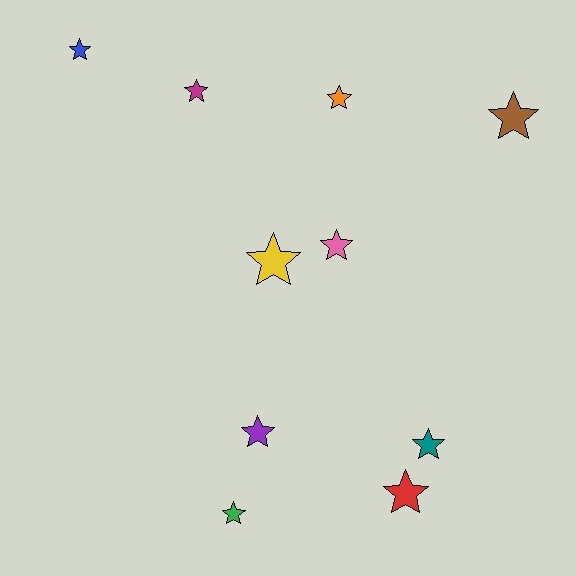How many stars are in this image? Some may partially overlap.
There are 10 stars.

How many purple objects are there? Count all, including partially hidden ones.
There is 1 purple object.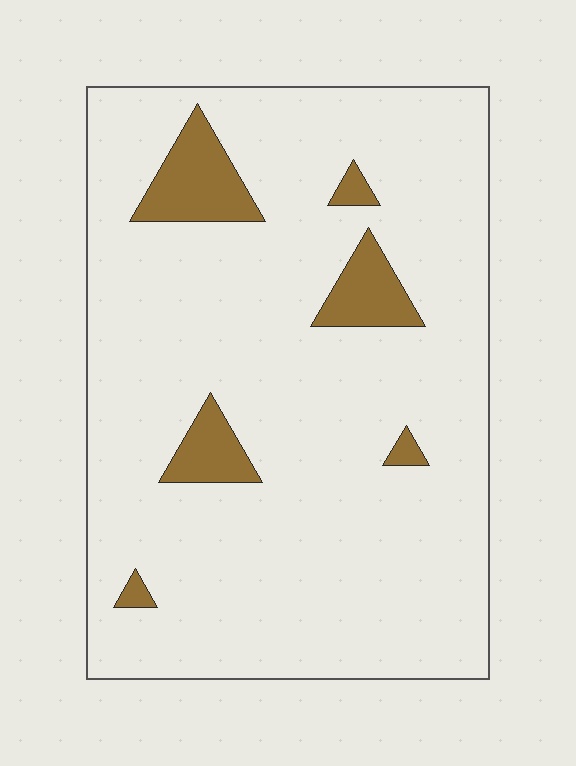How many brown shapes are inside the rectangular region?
6.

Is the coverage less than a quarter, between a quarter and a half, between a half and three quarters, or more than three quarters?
Less than a quarter.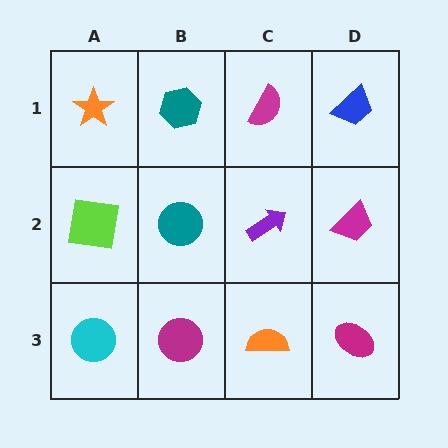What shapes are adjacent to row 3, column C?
A purple arrow (row 2, column C), a magenta circle (row 3, column B), a magenta ellipse (row 3, column D).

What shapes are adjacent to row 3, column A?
A lime square (row 2, column A), a magenta circle (row 3, column B).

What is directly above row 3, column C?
A purple arrow.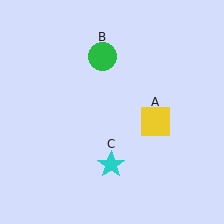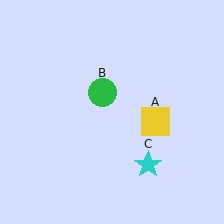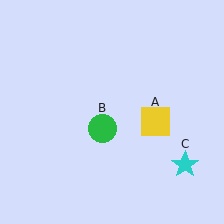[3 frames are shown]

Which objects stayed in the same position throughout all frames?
Yellow square (object A) remained stationary.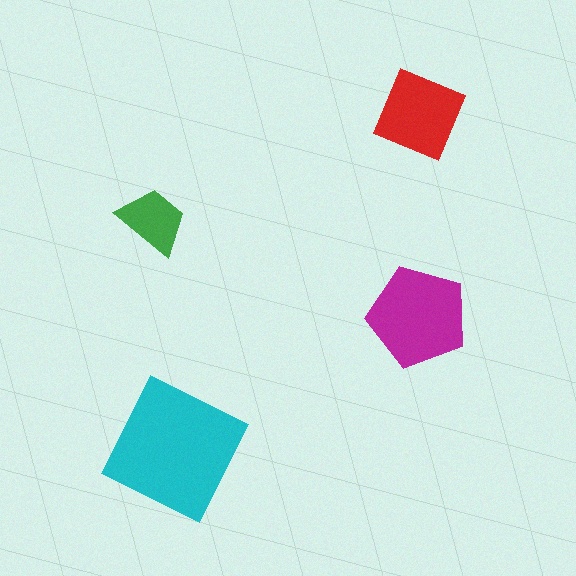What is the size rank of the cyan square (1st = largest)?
1st.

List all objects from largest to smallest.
The cyan square, the magenta pentagon, the red diamond, the green trapezoid.